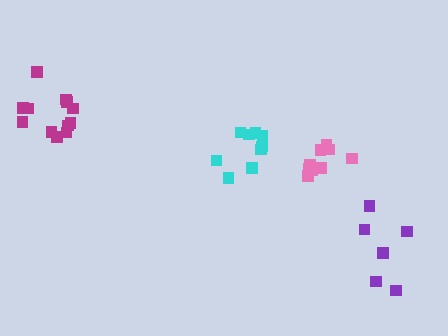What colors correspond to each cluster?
The clusters are colored: magenta, purple, pink, cyan.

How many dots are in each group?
Group 1: 12 dots, Group 2: 6 dots, Group 3: 9 dots, Group 4: 9 dots (36 total).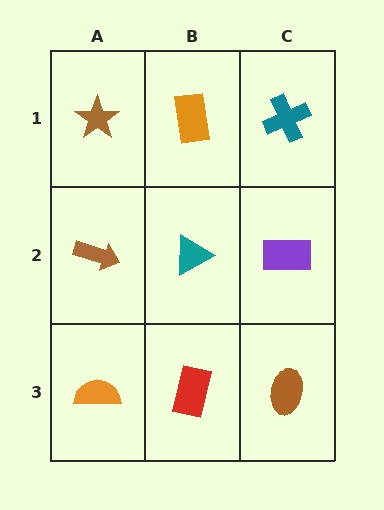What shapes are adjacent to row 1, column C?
A purple rectangle (row 2, column C), an orange rectangle (row 1, column B).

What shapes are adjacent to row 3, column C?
A purple rectangle (row 2, column C), a red rectangle (row 3, column B).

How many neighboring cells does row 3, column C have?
2.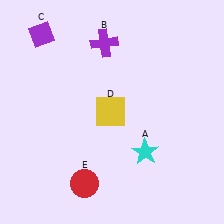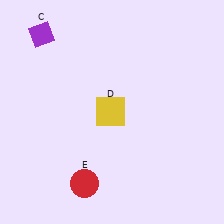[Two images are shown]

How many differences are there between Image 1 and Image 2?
There are 2 differences between the two images.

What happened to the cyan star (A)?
The cyan star (A) was removed in Image 2. It was in the bottom-right area of Image 1.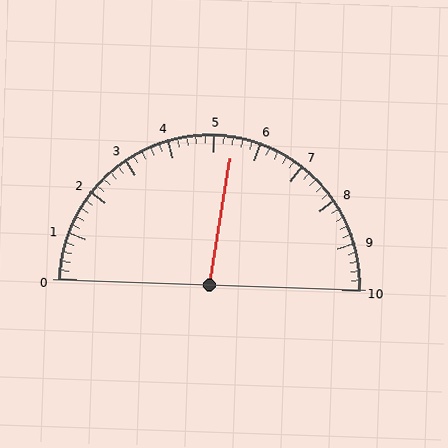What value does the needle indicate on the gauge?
The needle indicates approximately 5.4.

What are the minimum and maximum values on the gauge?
The gauge ranges from 0 to 10.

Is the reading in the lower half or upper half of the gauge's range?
The reading is in the upper half of the range (0 to 10).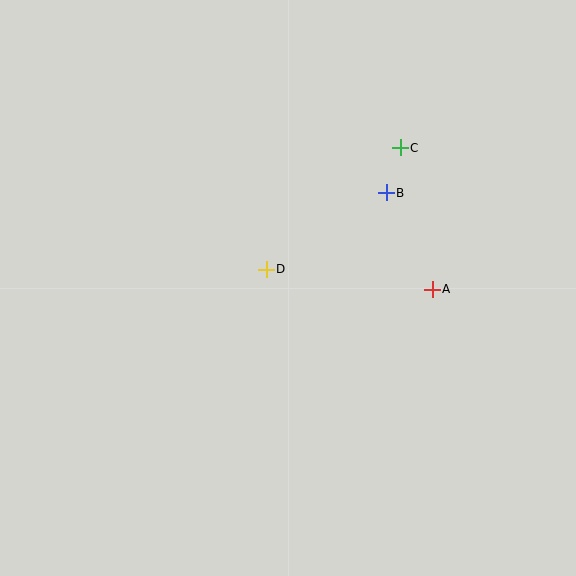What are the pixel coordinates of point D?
Point D is at (266, 269).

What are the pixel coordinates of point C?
Point C is at (400, 148).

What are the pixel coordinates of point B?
Point B is at (386, 193).